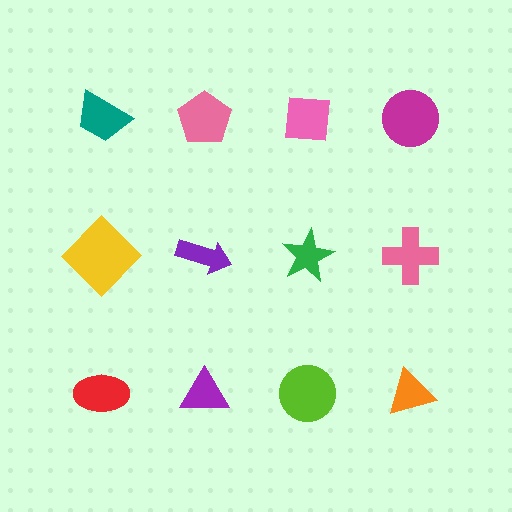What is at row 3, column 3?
A lime circle.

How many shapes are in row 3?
4 shapes.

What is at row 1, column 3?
A pink square.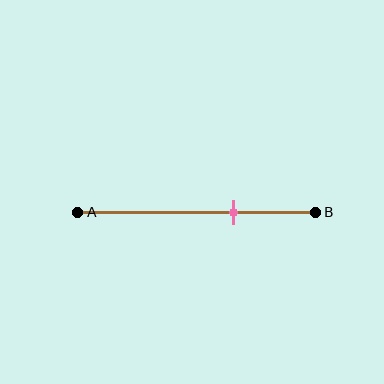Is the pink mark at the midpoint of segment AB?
No, the mark is at about 65% from A, not at the 50% midpoint.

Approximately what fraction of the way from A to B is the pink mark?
The pink mark is approximately 65% of the way from A to B.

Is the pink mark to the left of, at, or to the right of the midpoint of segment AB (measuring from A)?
The pink mark is to the right of the midpoint of segment AB.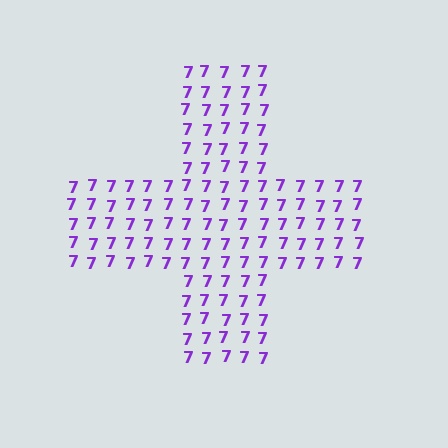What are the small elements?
The small elements are digit 7's.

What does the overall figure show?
The overall figure shows a cross.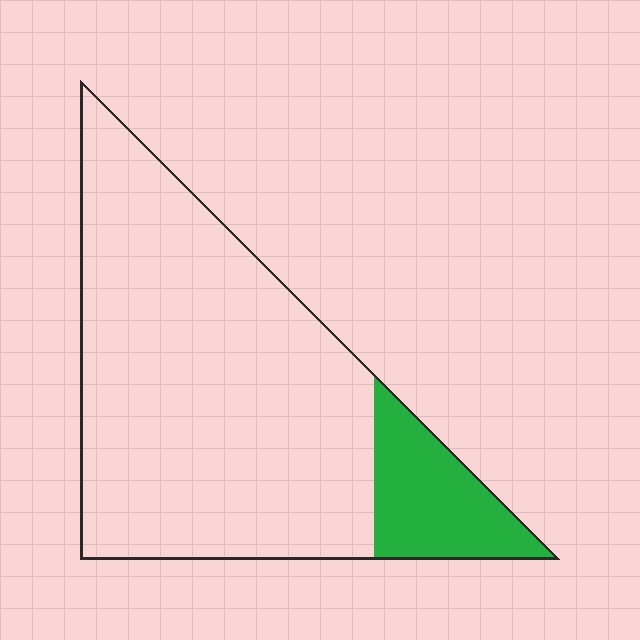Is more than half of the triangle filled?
No.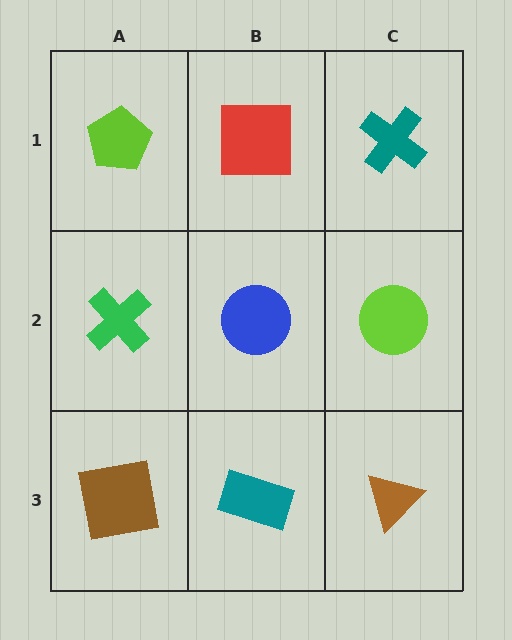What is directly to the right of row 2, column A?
A blue circle.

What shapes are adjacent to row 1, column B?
A blue circle (row 2, column B), a lime pentagon (row 1, column A), a teal cross (row 1, column C).